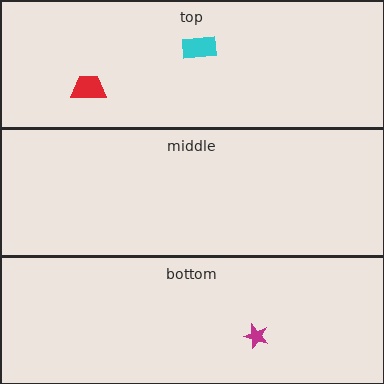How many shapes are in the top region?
2.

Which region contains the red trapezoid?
The top region.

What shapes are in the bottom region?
The magenta star.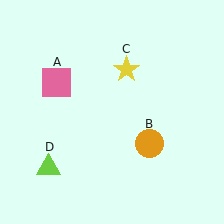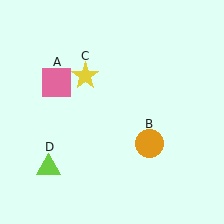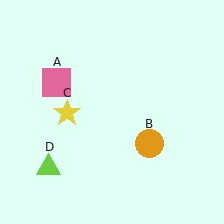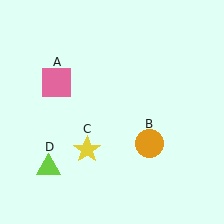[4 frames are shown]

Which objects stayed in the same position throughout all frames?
Pink square (object A) and orange circle (object B) and lime triangle (object D) remained stationary.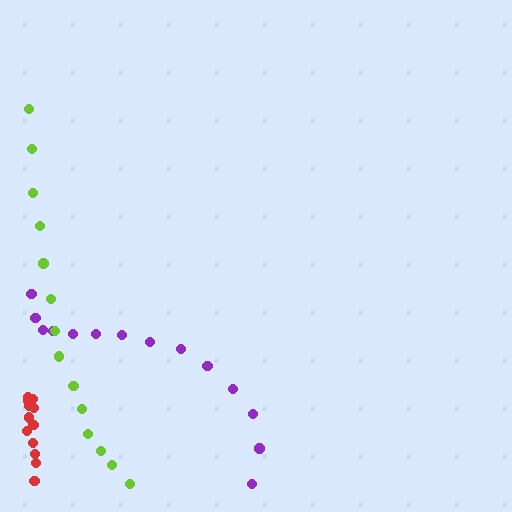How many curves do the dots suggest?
There are 3 distinct paths.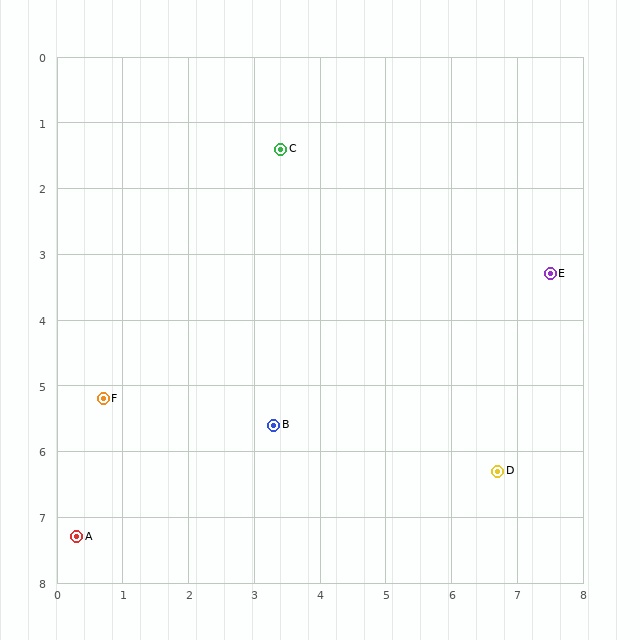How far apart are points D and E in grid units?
Points D and E are about 3.1 grid units apart.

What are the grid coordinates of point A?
Point A is at approximately (0.3, 7.3).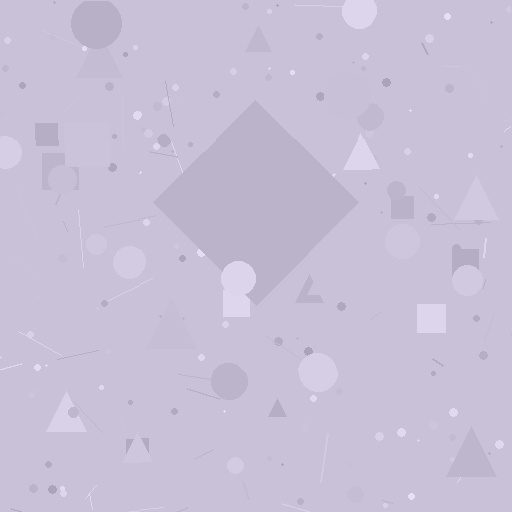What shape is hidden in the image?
A diamond is hidden in the image.